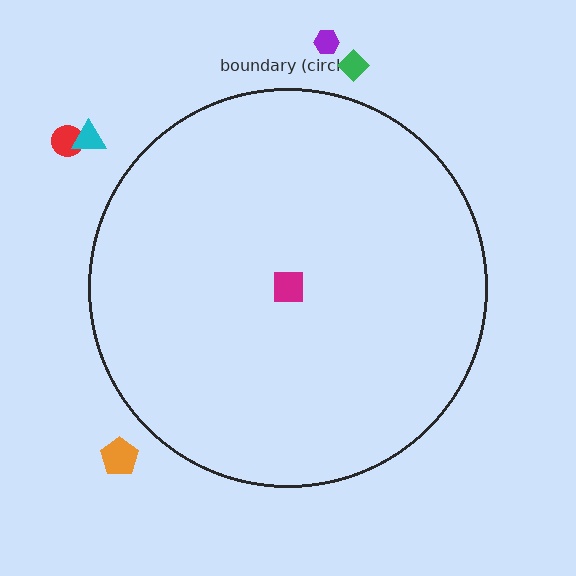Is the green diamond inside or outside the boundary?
Outside.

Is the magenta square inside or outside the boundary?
Inside.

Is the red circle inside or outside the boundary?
Outside.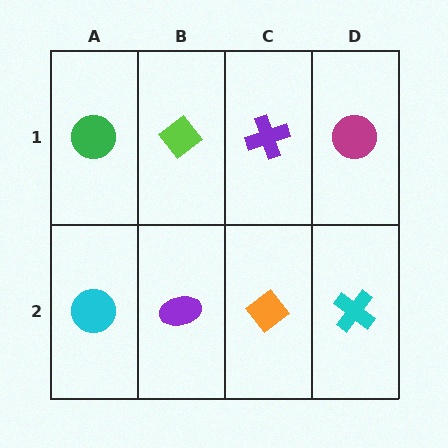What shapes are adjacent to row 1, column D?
A cyan cross (row 2, column D), a purple cross (row 1, column C).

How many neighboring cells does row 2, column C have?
3.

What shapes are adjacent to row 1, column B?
A purple ellipse (row 2, column B), a green circle (row 1, column A), a purple cross (row 1, column C).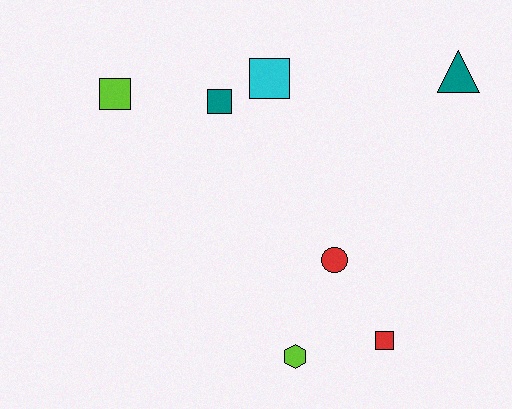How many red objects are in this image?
There are 2 red objects.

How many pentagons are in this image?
There are no pentagons.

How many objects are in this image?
There are 7 objects.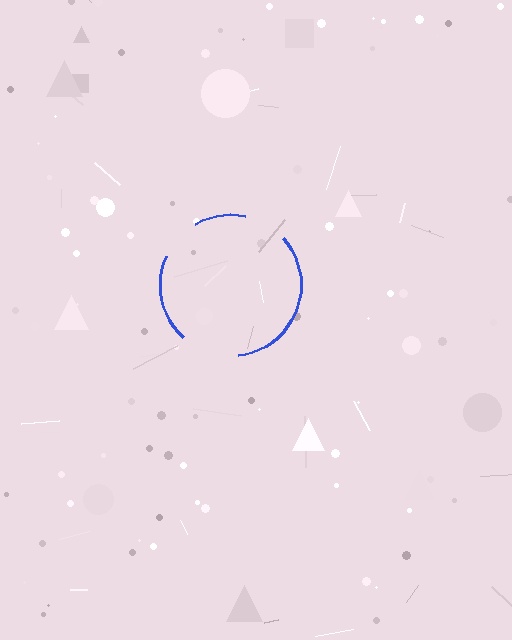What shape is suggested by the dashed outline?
The dashed outline suggests a circle.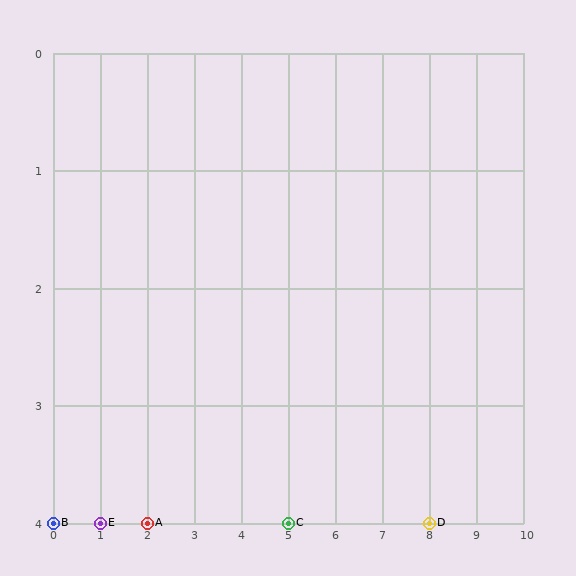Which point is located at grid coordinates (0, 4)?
Point B is at (0, 4).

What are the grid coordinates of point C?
Point C is at grid coordinates (5, 4).